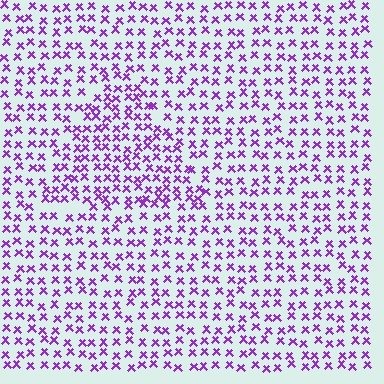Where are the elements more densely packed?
The elements are more densely packed inside the triangle boundary.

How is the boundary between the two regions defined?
The boundary is defined by a change in element density (approximately 1.5x ratio). All elements are the same color, size, and shape.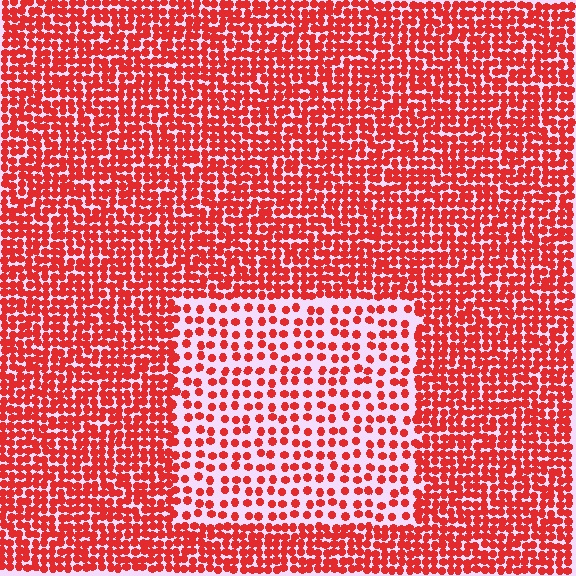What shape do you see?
I see a rectangle.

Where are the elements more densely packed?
The elements are more densely packed outside the rectangle boundary.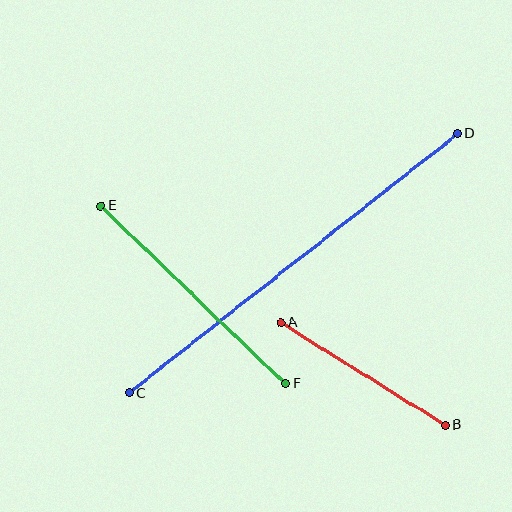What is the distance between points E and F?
The distance is approximately 257 pixels.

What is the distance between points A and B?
The distance is approximately 194 pixels.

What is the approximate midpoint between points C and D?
The midpoint is at approximately (293, 263) pixels.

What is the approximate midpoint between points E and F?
The midpoint is at approximately (193, 295) pixels.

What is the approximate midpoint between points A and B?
The midpoint is at approximately (363, 374) pixels.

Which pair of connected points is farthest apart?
Points C and D are farthest apart.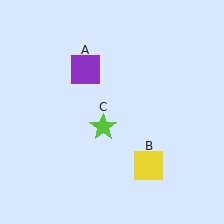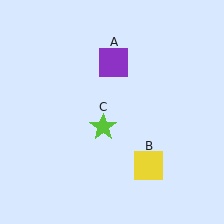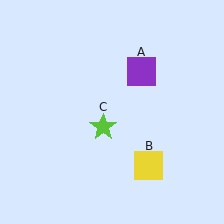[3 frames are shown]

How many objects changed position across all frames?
1 object changed position: purple square (object A).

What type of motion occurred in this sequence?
The purple square (object A) rotated clockwise around the center of the scene.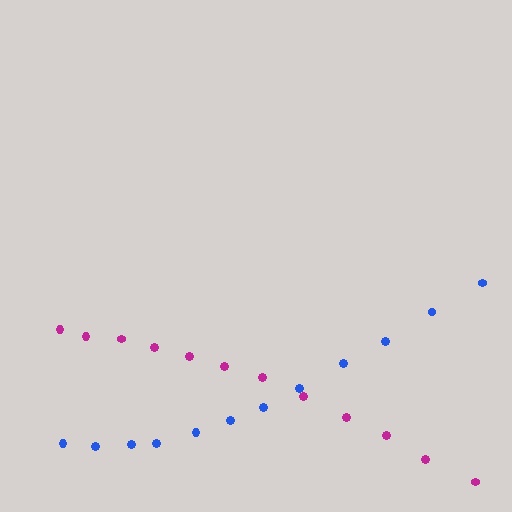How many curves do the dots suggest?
There are 2 distinct paths.